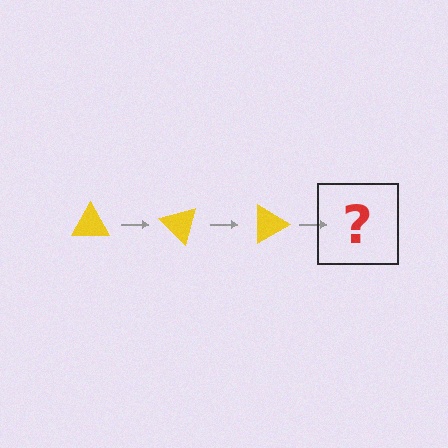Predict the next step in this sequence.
The next step is a yellow triangle rotated 135 degrees.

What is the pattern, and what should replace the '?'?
The pattern is that the triangle rotates 45 degrees each step. The '?' should be a yellow triangle rotated 135 degrees.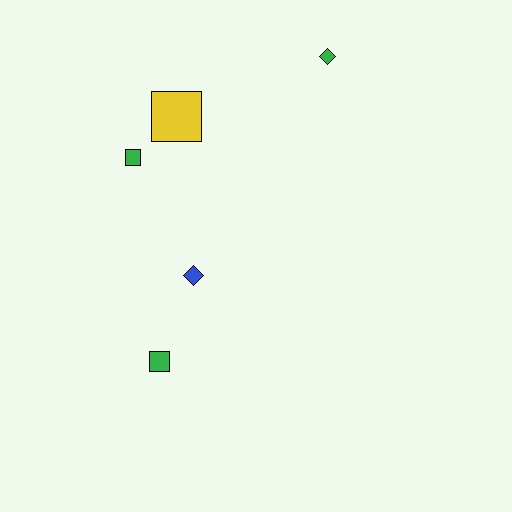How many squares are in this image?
There are 3 squares.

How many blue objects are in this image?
There is 1 blue object.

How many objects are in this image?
There are 5 objects.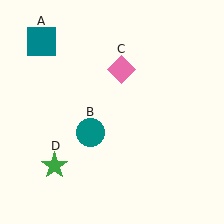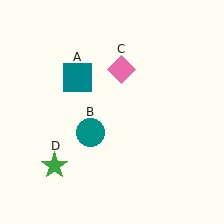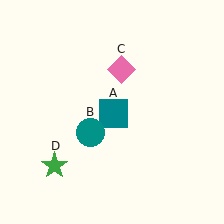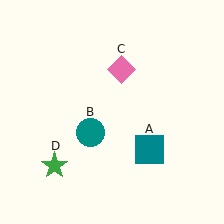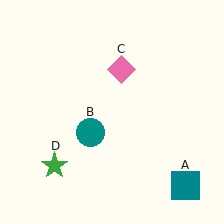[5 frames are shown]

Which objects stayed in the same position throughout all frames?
Teal circle (object B) and pink diamond (object C) and green star (object D) remained stationary.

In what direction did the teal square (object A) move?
The teal square (object A) moved down and to the right.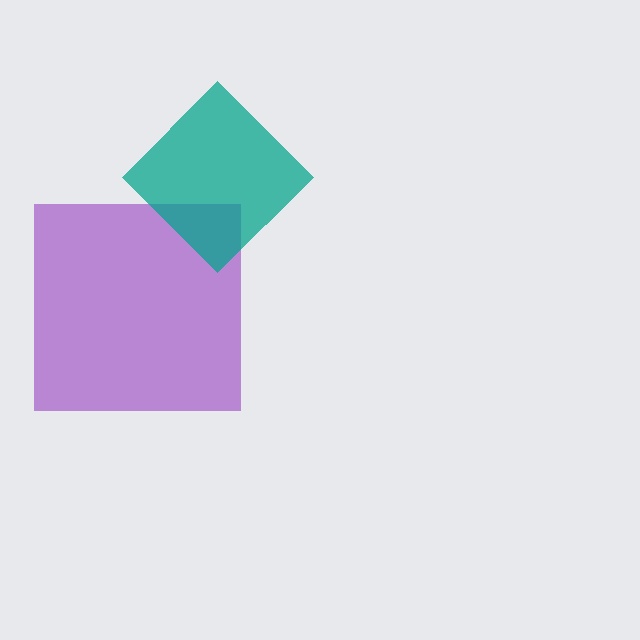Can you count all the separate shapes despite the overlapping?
Yes, there are 2 separate shapes.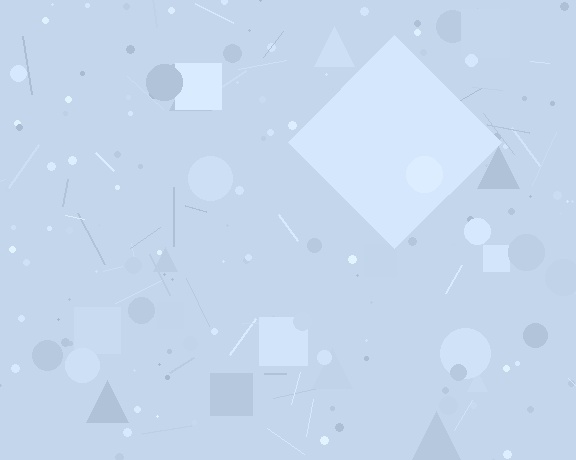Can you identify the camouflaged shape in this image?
The camouflaged shape is a diamond.